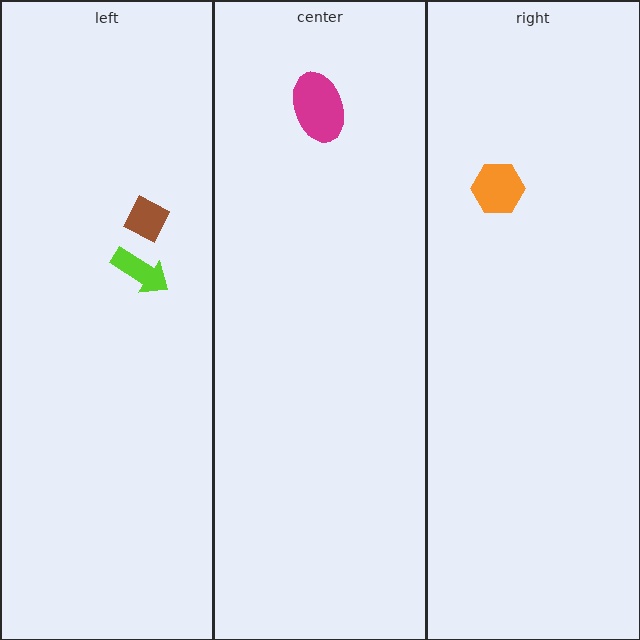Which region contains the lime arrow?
The left region.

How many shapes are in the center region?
1.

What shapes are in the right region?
The orange hexagon.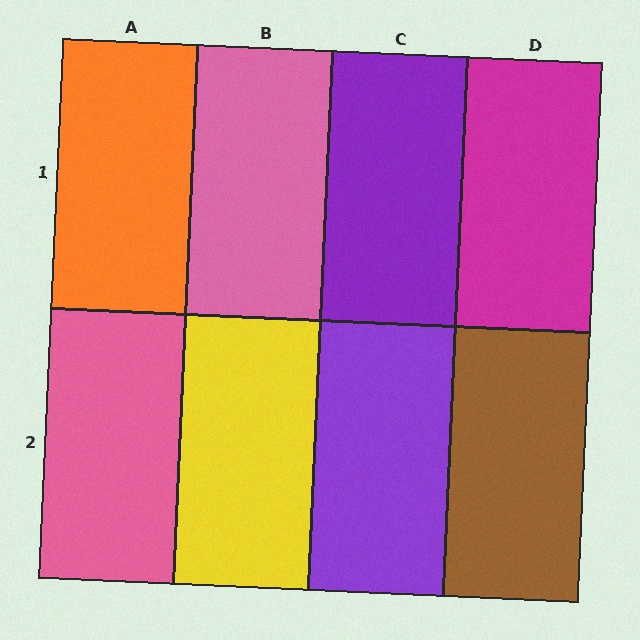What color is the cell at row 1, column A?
Orange.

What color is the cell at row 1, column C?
Purple.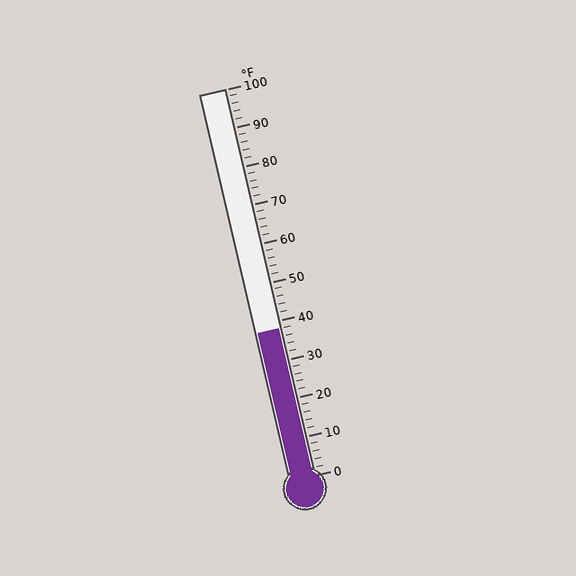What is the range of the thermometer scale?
The thermometer scale ranges from 0°F to 100°F.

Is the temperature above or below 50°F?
The temperature is below 50°F.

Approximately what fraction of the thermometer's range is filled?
The thermometer is filled to approximately 40% of its range.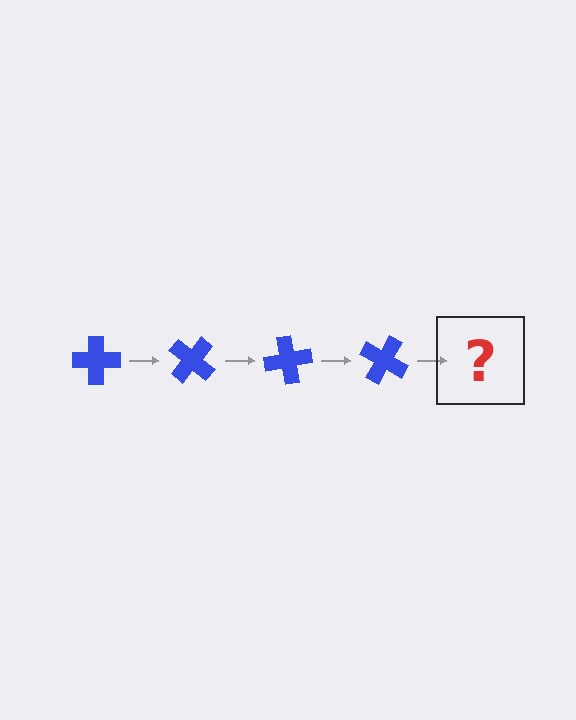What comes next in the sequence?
The next element should be a blue cross rotated 160 degrees.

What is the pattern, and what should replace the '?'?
The pattern is that the cross rotates 40 degrees each step. The '?' should be a blue cross rotated 160 degrees.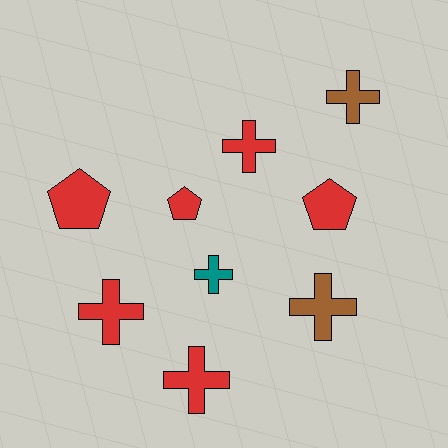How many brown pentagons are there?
There are no brown pentagons.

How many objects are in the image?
There are 9 objects.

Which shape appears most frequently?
Cross, with 6 objects.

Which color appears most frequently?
Red, with 6 objects.